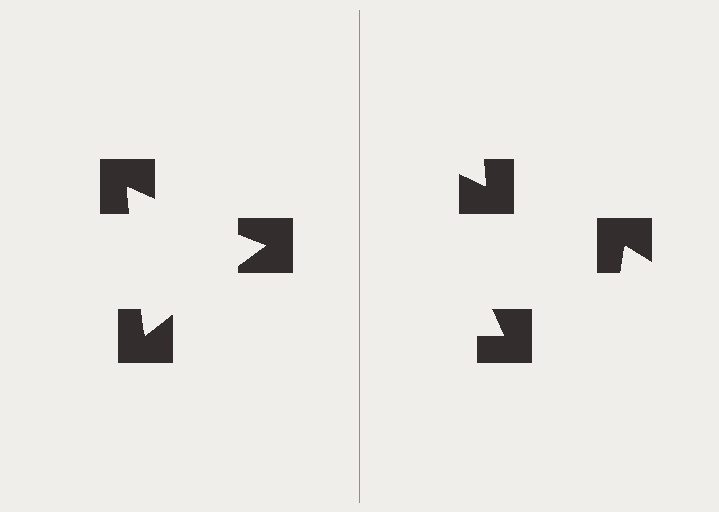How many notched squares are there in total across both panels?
6 — 3 on each side.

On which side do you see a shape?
An illusory triangle appears on the left side. On the right side the wedge cuts are rotated, so no coherent shape forms.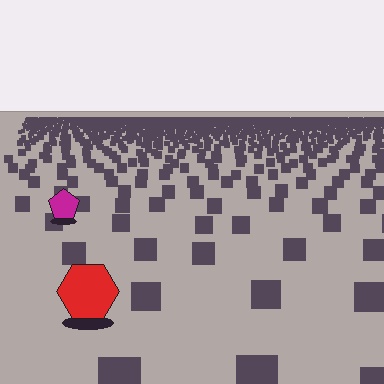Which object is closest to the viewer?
The red hexagon is closest. The texture marks near it are larger and more spread out.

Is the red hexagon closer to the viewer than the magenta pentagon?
Yes. The red hexagon is closer — you can tell from the texture gradient: the ground texture is coarser near it.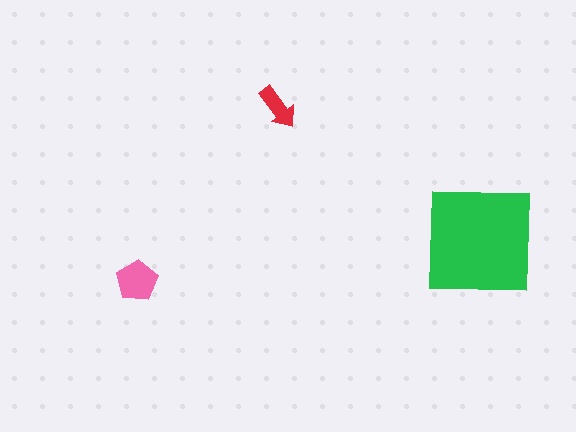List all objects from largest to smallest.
The green square, the pink pentagon, the red arrow.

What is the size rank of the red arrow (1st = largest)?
3rd.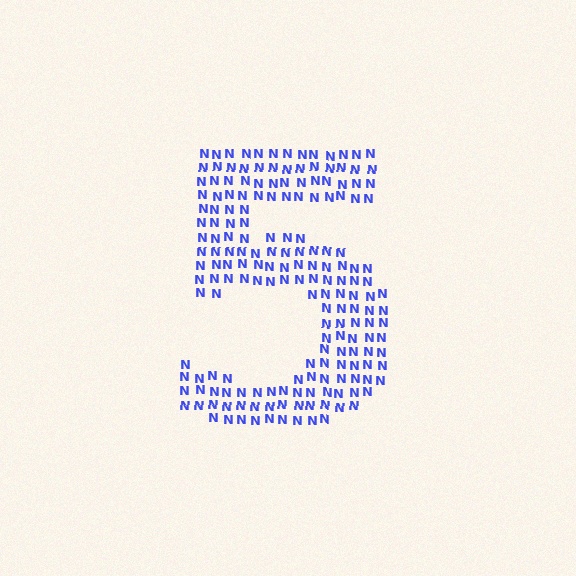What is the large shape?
The large shape is the digit 5.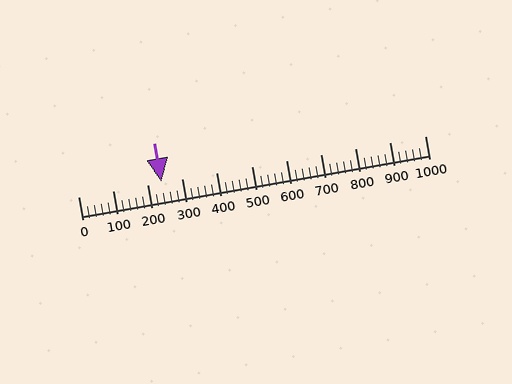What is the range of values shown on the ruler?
The ruler shows values from 0 to 1000.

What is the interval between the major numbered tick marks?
The major tick marks are spaced 100 units apart.